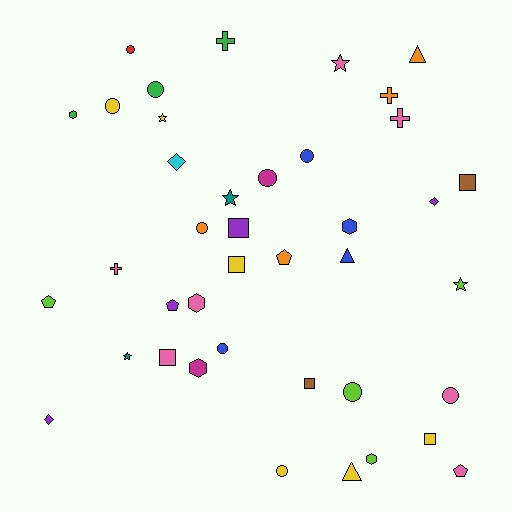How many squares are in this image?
There are 6 squares.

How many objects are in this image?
There are 40 objects.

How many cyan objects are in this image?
There is 1 cyan object.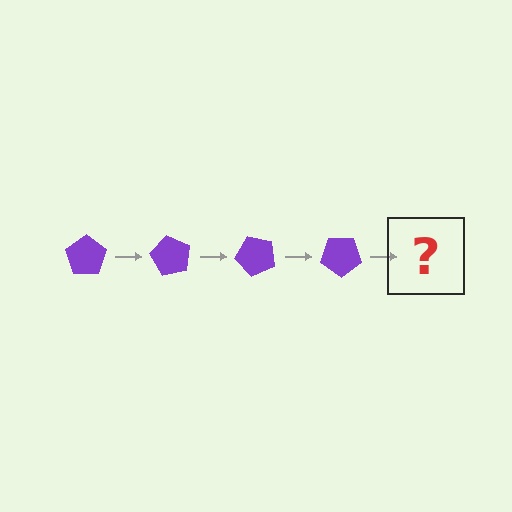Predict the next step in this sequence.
The next step is a purple pentagon rotated 240 degrees.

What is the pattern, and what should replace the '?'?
The pattern is that the pentagon rotates 60 degrees each step. The '?' should be a purple pentagon rotated 240 degrees.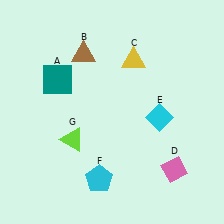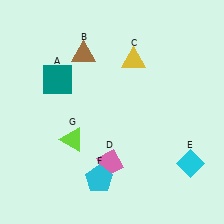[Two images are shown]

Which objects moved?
The objects that moved are: the pink diamond (D), the cyan diamond (E).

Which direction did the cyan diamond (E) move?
The cyan diamond (E) moved down.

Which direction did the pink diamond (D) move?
The pink diamond (D) moved left.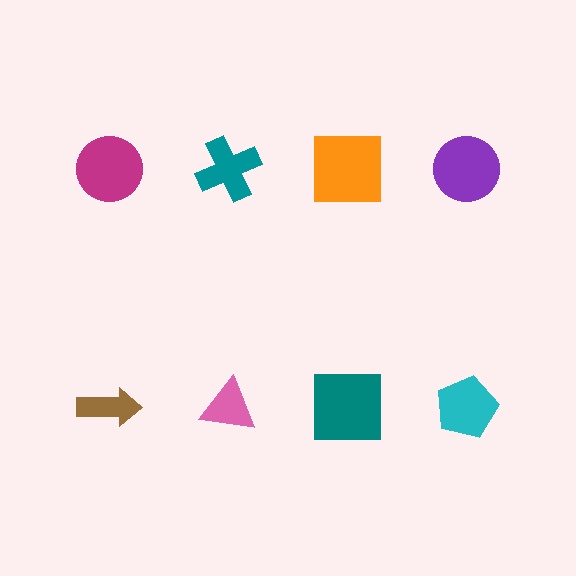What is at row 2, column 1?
A brown arrow.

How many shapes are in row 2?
4 shapes.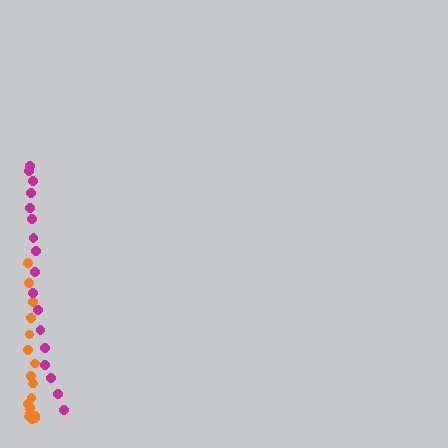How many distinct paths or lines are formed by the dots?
There are 2 distinct paths.